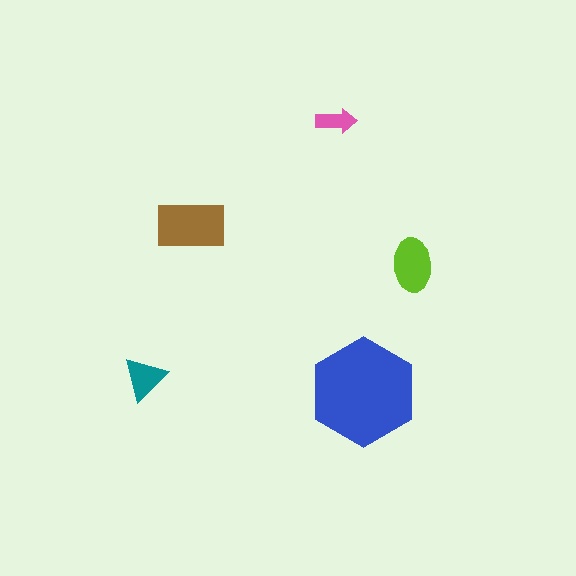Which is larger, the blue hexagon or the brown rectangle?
The blue hexagon.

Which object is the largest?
The blue hexagon.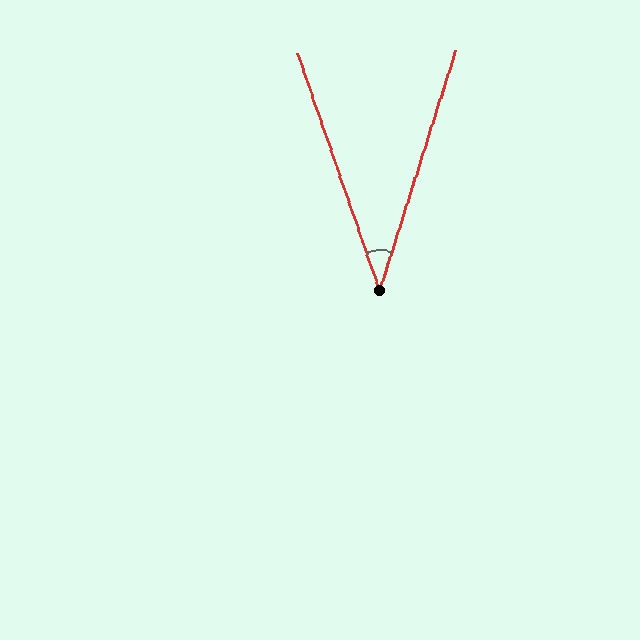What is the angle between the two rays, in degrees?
Approximately 37 degrees.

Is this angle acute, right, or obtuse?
It is acute.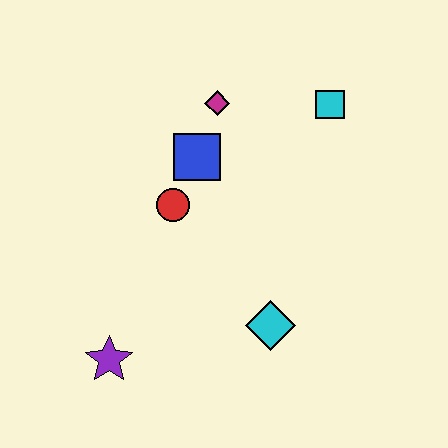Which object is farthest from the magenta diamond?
The purple star is farthest from the magenta diamond.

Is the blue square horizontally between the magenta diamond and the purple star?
Yes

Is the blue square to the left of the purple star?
No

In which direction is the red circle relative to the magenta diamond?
The red circle is below the magenta diamond.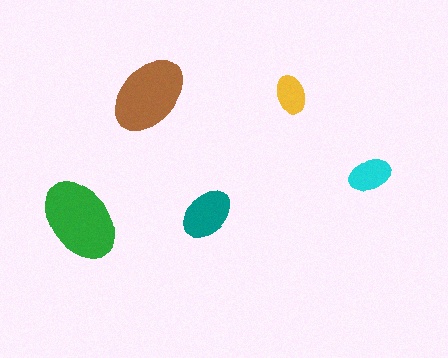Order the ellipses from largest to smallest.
the green one, the brown one, the teal one, the cyan one, the yellow one.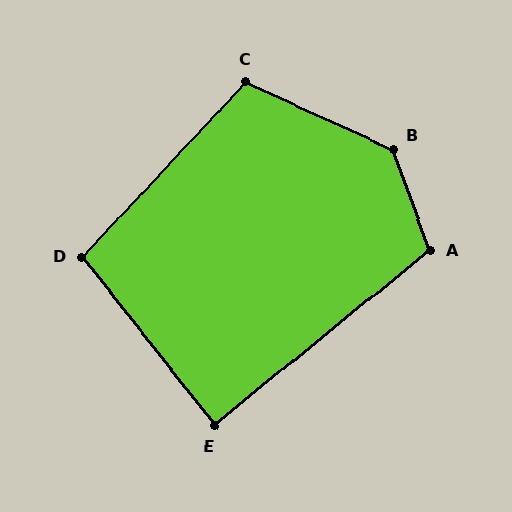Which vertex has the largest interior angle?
B, at approximately 134 degrees.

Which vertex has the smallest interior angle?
E, at approximately 89 degrees.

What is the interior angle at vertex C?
Approximately 109 degrees (obtuse).